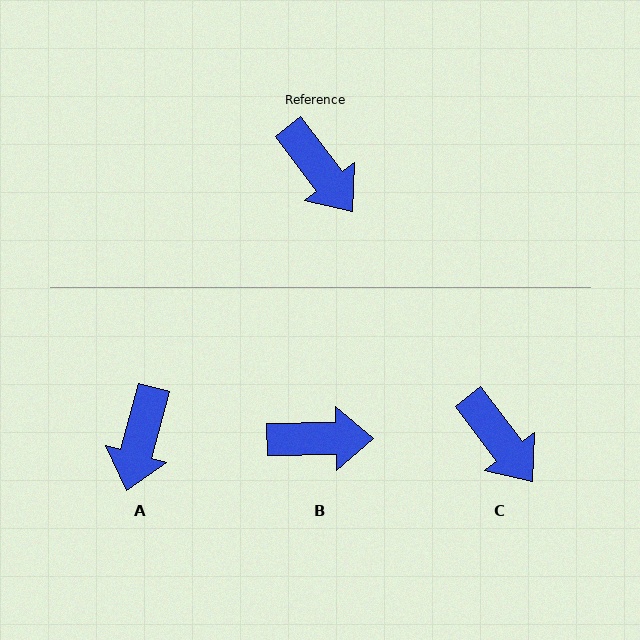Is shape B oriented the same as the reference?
No, it is off by about 53 degrees.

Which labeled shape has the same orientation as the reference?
C.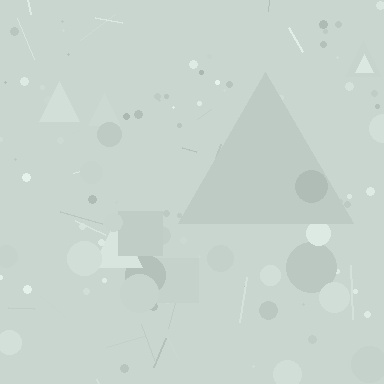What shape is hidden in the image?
A triangle is hidden in the image.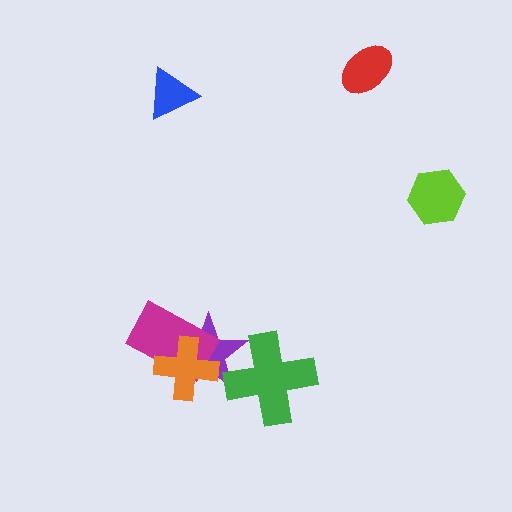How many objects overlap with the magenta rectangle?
2 objects overlap with the magenta rectangle.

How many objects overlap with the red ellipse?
0 objects overlap with the red ellipse.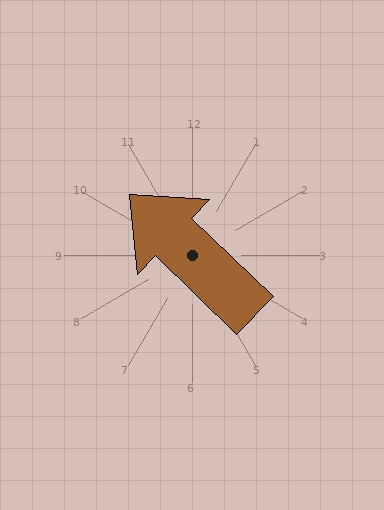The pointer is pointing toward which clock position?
Roughly 10 o'clock.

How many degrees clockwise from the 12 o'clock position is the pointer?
Approximately 314 degrees.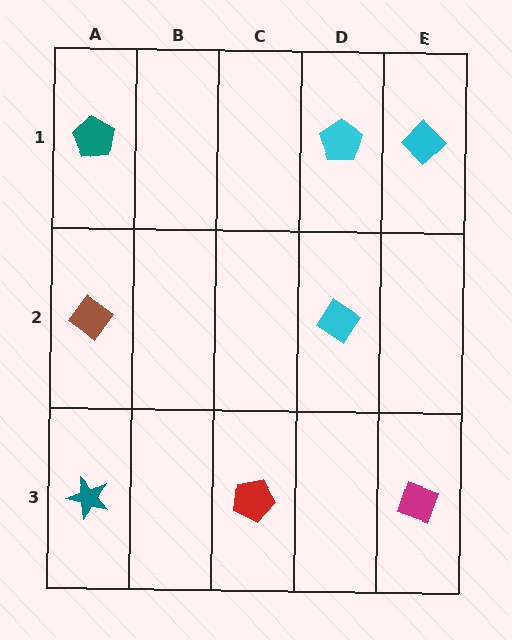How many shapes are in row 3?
3 shapes.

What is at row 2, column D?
A cyan diamond.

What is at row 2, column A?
A brown diamond.